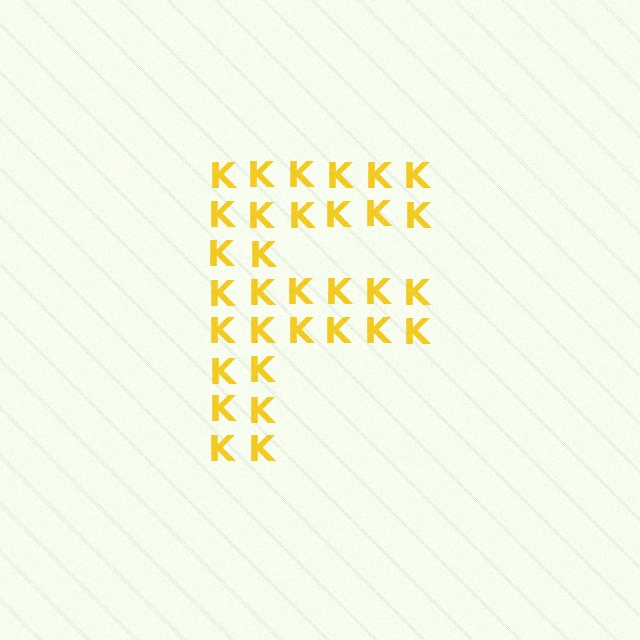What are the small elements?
The small elements are letter K's.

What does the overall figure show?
The overall figure shows the letter F.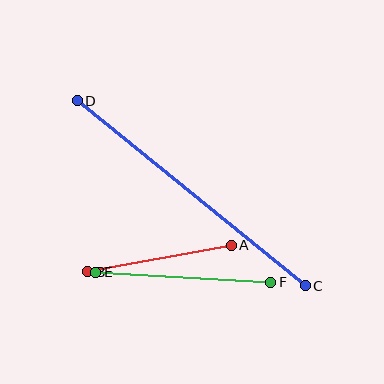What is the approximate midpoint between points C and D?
The midpoint is at approximately (191, 193) pixels.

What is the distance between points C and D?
The distance is approximately 294 pixels.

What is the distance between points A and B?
The distance is approximately 146 pixels.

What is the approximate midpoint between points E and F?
The midpoint is at approximately (183, 277) pixels.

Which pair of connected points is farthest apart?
Points C and D are farthest apart.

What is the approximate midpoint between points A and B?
The midpoint is at approximately (160, 259) pixels.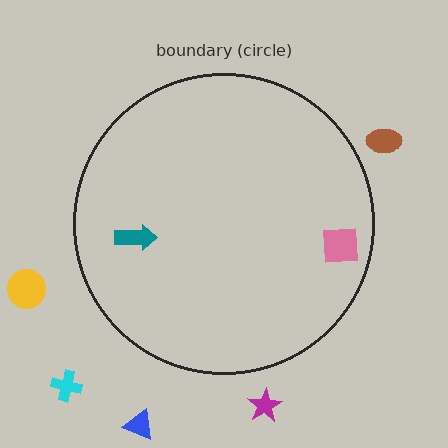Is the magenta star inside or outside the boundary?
Outside.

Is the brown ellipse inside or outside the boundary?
Outside.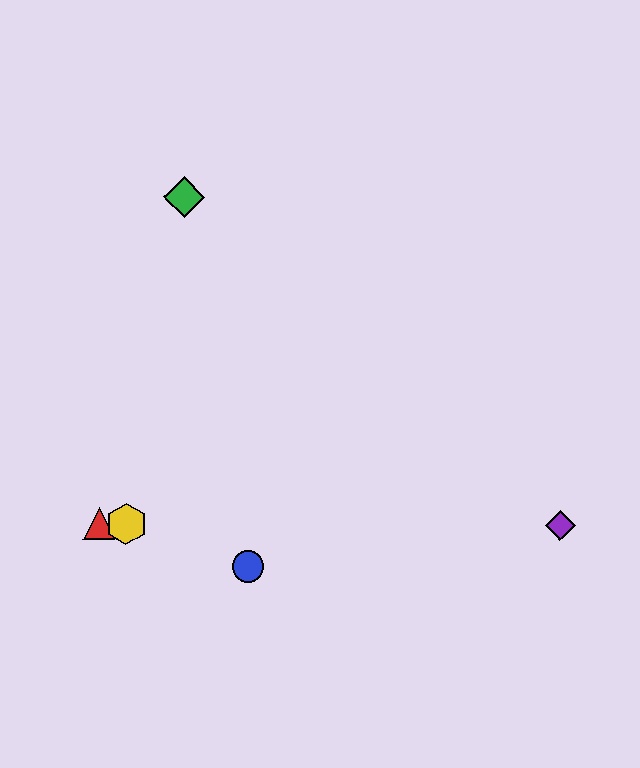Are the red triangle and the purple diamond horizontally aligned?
Yes, both are at y≈524.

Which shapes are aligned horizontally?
The red triangle, the yellow hexagon, the purple diamond are aligned horizontally.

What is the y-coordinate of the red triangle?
The red triangle is at y≈524.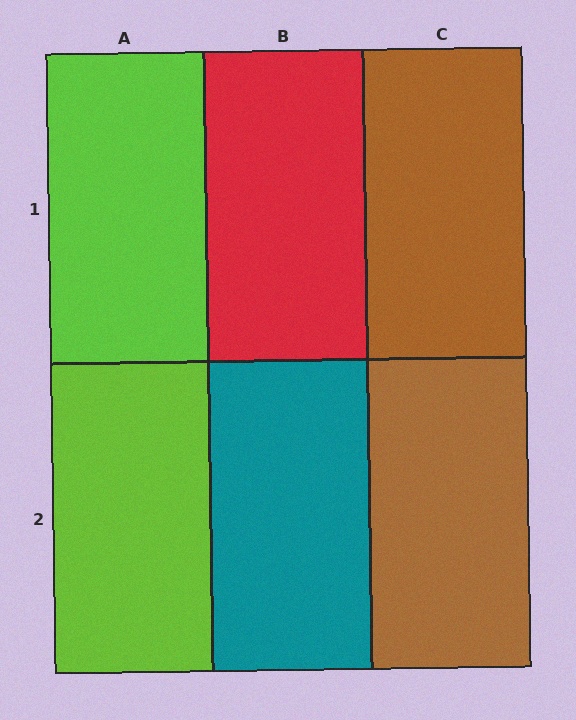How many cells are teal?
1 cell is teal.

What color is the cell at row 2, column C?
Brown.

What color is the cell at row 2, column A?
Lime.